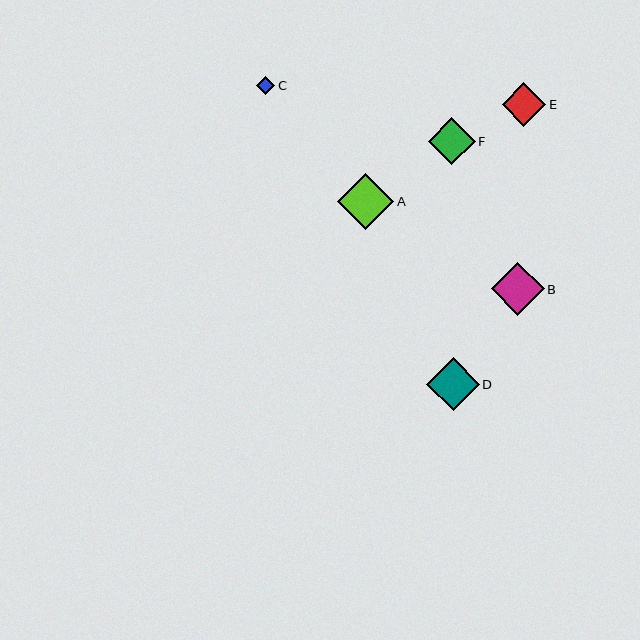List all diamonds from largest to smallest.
From largest to smallest: A, D, B, F, E, C.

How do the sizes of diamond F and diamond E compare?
Diamond F and diamond E are approximately the same size.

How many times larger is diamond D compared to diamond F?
Diamond D is approximately 1.1 times the size of diamond F.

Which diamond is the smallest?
Diamond C is the smallest with a size of approximately 18 pixels.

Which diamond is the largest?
Diamond A is the largest with a size of approximately 56 pixels.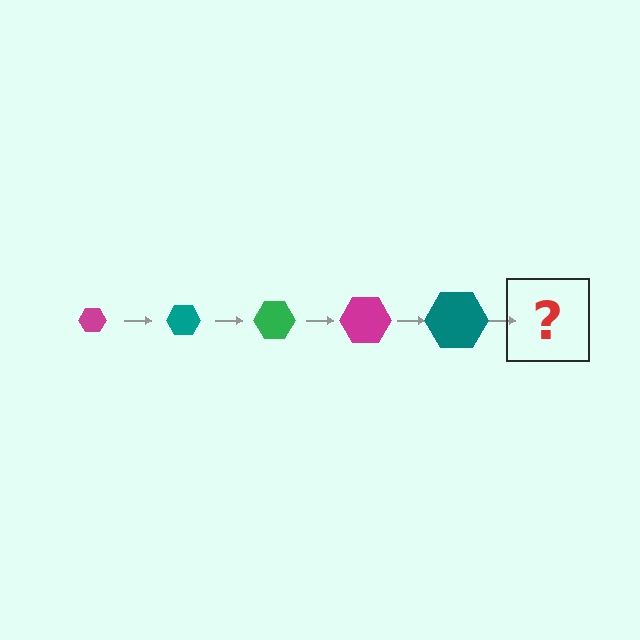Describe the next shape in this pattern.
It should be a green hexagon, larger than the previous one.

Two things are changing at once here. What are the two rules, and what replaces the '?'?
The two rules are that the hexagon grows larger each step and the color cycles through magenta, teal, and green. The '?' should be a green hexagon, larger than the previous one.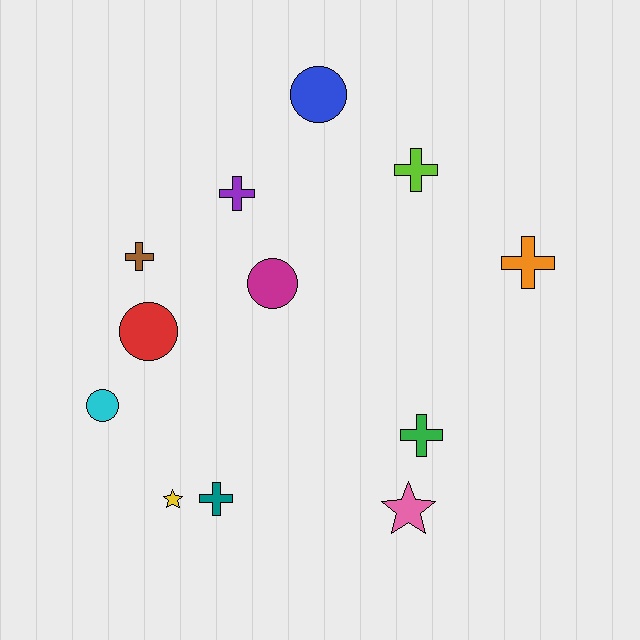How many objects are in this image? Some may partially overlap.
There are 12 objects.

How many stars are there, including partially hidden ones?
There are 2 stars.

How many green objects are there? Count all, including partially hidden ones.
There is 1 green object.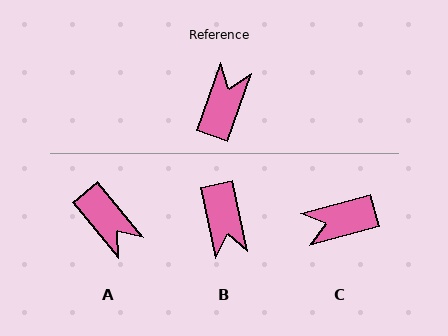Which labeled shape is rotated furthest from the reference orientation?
B, about 148 degrees away.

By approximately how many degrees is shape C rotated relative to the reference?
Approximately 125 degrees counter-clockwise.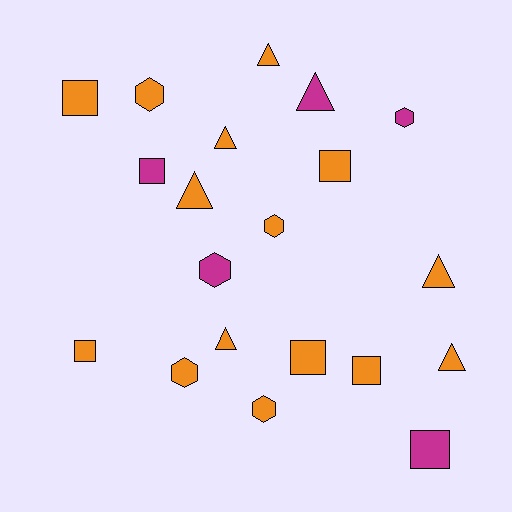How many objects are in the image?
There are 20 objects.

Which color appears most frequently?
Orange, with 15 objects.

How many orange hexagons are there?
There are 4 orange hexagons.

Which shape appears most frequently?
Triangle, with 7 objects.